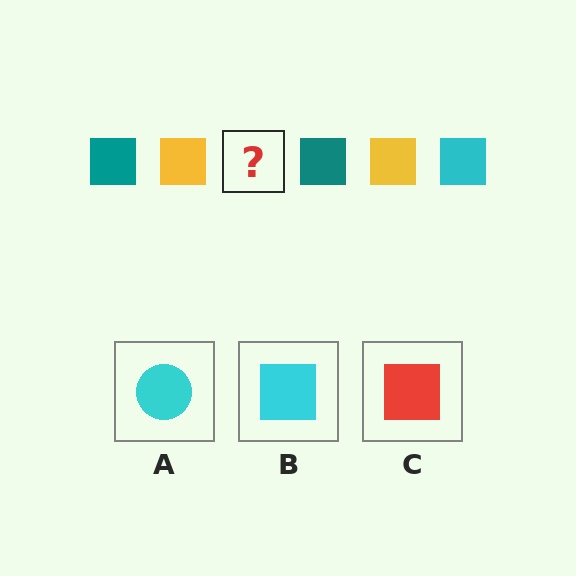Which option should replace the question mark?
Option B.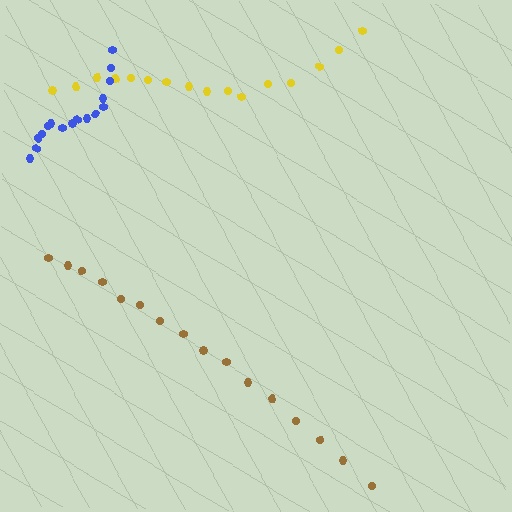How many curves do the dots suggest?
There are 3 distinct paths.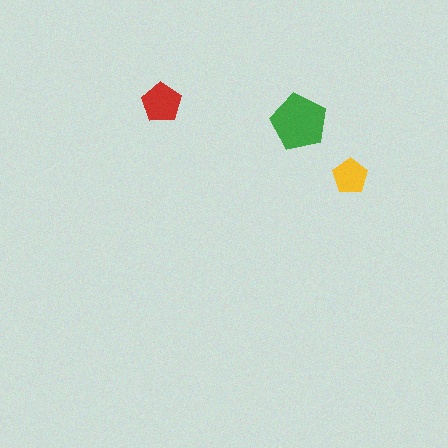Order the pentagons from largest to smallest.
the green one, the red one, the yellow one.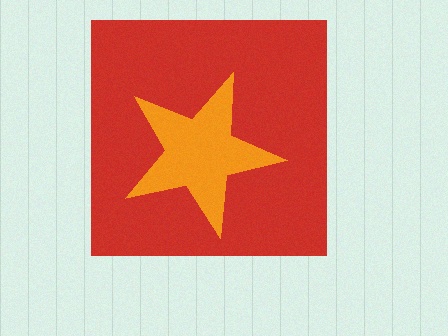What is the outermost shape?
The red square.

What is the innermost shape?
The orange star.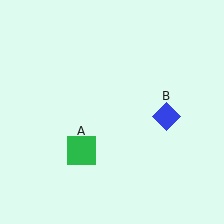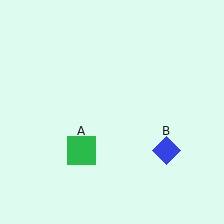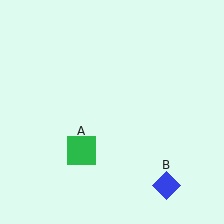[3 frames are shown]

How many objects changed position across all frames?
1 object changed position: blue diamond (object B).